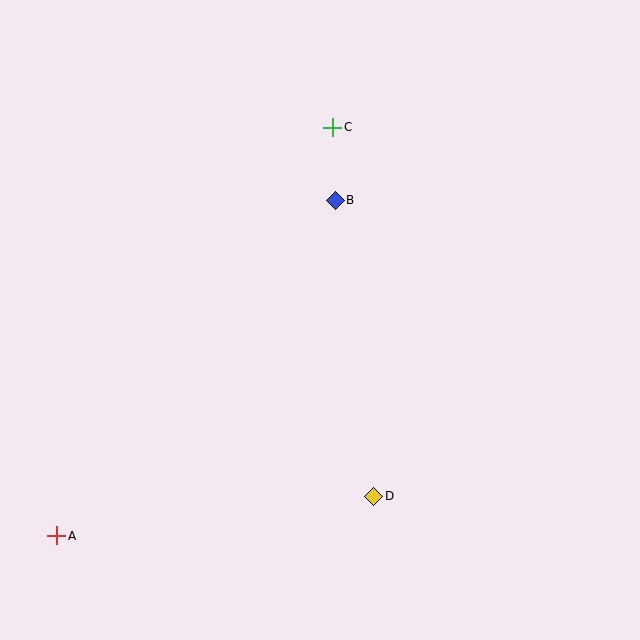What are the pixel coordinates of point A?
Point A is at (57, 536).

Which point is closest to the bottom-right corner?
Point D is closest to the bottom-right corner.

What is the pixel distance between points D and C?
The distance between D and C is 371 pixels.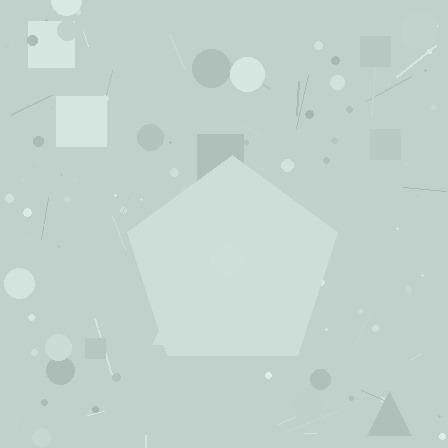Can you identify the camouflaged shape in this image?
The camouflaged shape is a pentagon.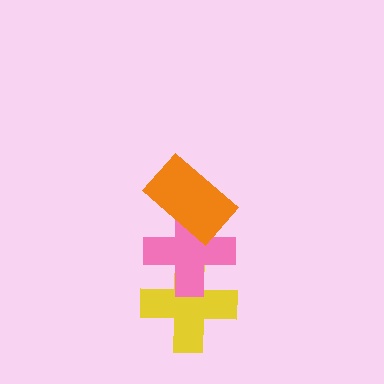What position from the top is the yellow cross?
The yellow cross is 3rd from the top.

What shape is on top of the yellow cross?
The pink cross is on top of the yellow cross.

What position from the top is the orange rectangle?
The orange rectangle is 1st from the top.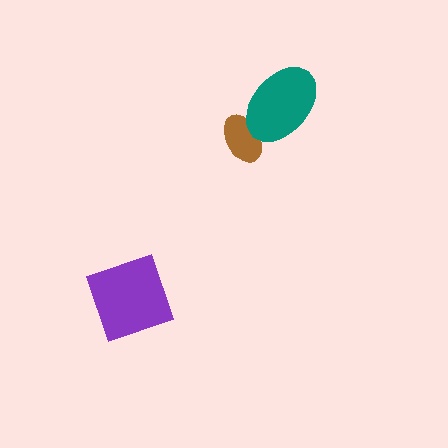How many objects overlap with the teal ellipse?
1 object overlaps with the teal ellipse.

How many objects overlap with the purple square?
0 objects overlap with the purple square.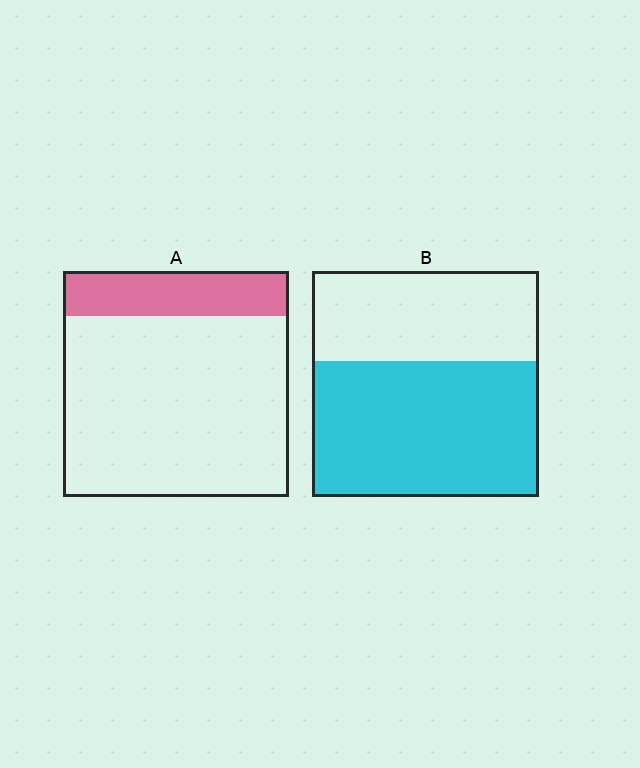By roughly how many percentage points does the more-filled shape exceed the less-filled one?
By roughly 40 percentage points (B over A).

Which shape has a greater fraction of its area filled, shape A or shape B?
Shape B.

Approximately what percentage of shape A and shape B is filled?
A is approximately 20% and B is approximately 60%.